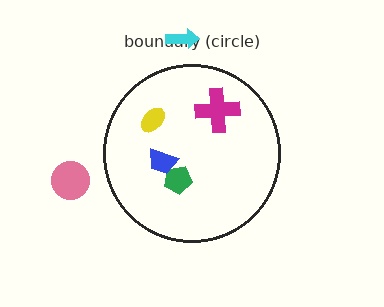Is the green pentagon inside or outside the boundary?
Inside.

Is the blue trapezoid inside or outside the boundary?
Inside.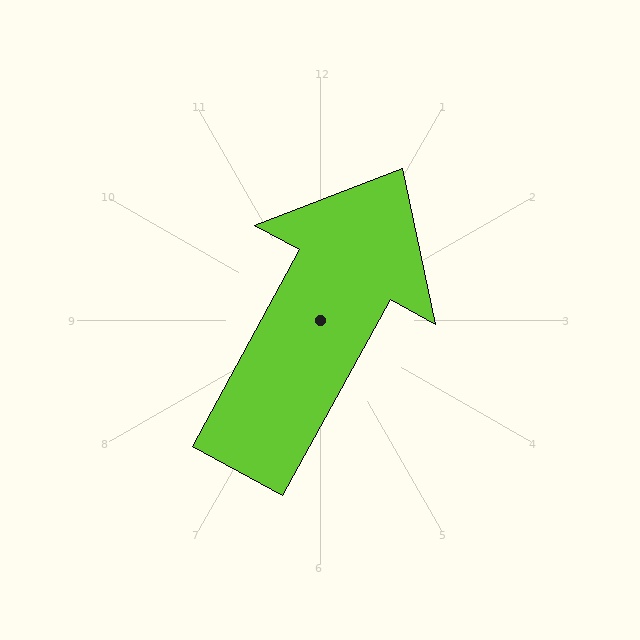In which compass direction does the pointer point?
Northeast.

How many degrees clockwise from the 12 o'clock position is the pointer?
Approximately 29 degrees.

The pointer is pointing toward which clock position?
Roughly 1 o'clock.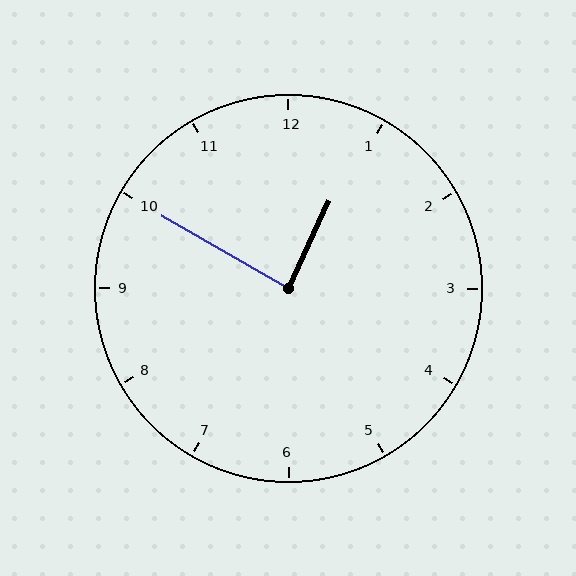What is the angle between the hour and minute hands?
Approximately 85 degrees.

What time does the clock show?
12:50.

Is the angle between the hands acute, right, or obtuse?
It is right.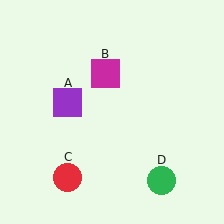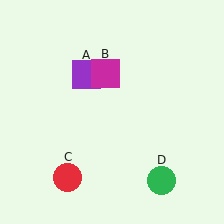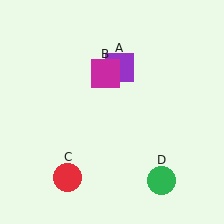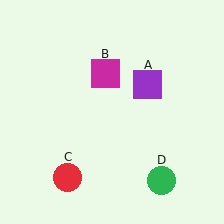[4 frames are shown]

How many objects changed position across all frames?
1 object changed position: purple square (object A).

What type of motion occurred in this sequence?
The purple square (object A) rotated clockwise around the center of the scene.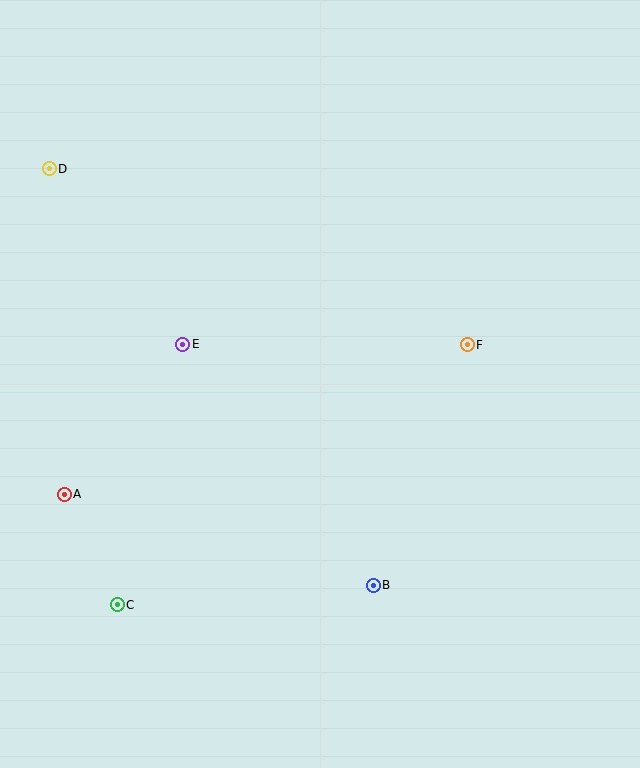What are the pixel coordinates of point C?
Point C is at (117, 605).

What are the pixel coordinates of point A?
Point A is at (64, 494).